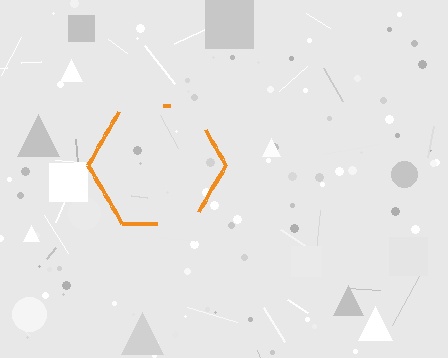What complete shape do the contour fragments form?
The contour fragments form a hexagon.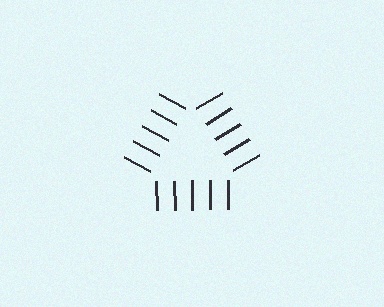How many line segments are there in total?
15 — 5 along each of the 3 edges.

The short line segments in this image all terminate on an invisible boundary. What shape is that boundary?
An illusory triangle — the line segments terminate on its edges but no continuous stroke is drawn.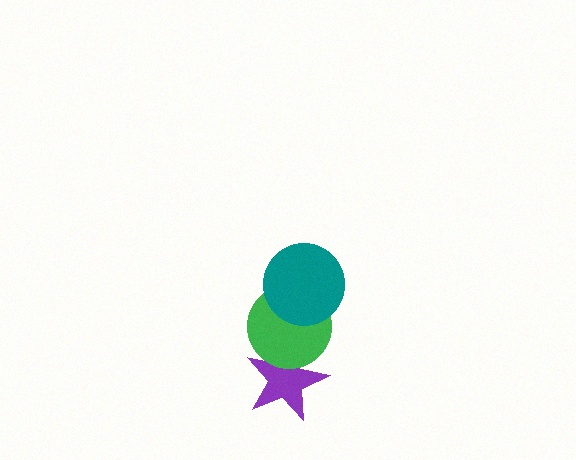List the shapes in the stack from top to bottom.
From top to bottom: the teal circle, the green circle, the purple star.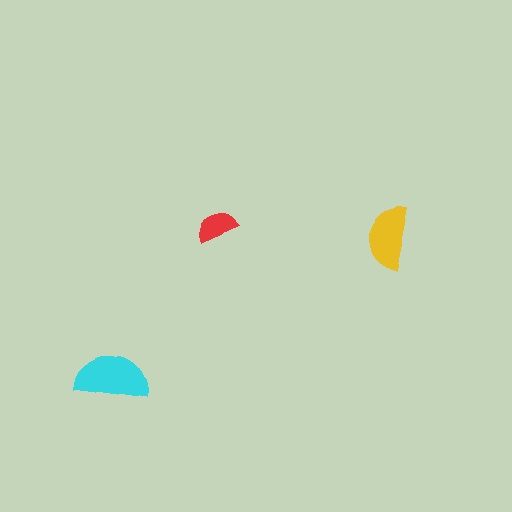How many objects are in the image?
There are 3 objects in the image.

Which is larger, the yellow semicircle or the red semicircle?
The yellow one.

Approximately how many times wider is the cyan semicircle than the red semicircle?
About 2 times wider.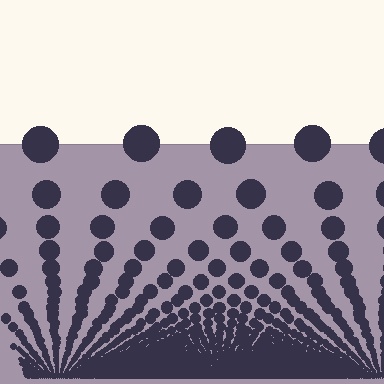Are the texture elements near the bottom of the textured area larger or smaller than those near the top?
Smaller. The gradient is inverted — elements near the bottom are smaller and denser.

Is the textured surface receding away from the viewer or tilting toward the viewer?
The surface appears to tilt toward the viewer. Texture elements get larger and sparser toward the top.